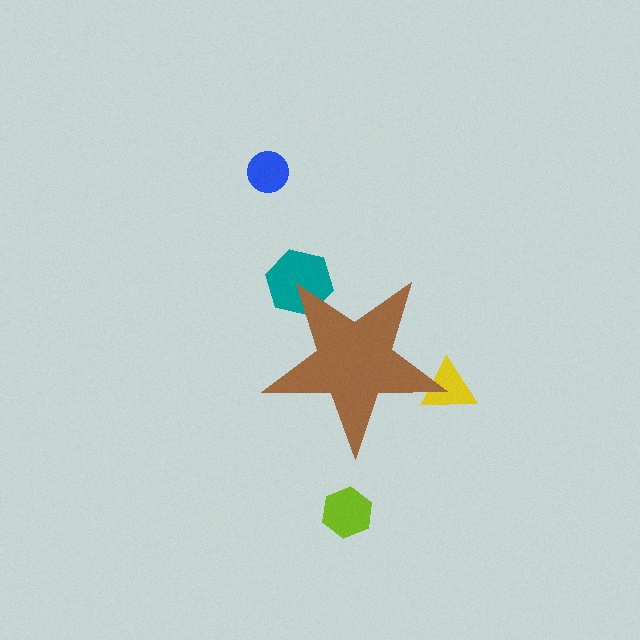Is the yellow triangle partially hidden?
Yes, the yellow triangle is partially hidden behind the brown star.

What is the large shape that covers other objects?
A brown star.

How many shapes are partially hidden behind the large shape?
2 shapes are partially hidden.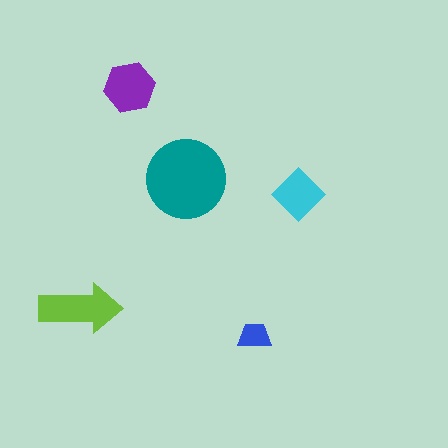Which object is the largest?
The teal circle.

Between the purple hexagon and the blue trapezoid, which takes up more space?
The purple hexagon.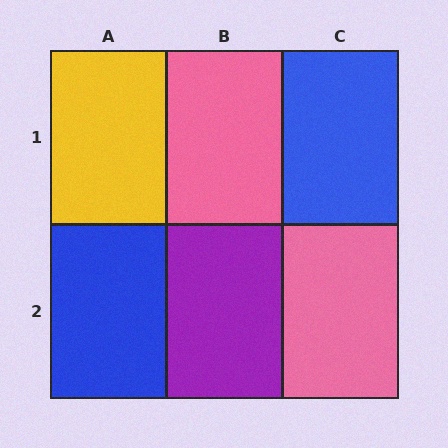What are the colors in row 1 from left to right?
Yellow, pink, blue.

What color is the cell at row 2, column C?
Pink.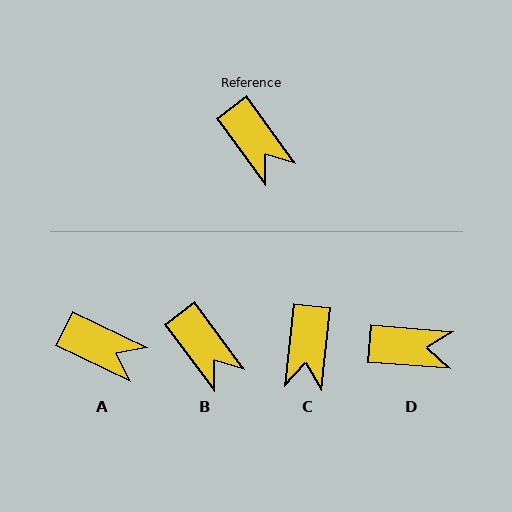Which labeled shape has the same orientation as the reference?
B.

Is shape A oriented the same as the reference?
No, it is off by about 28 degrees.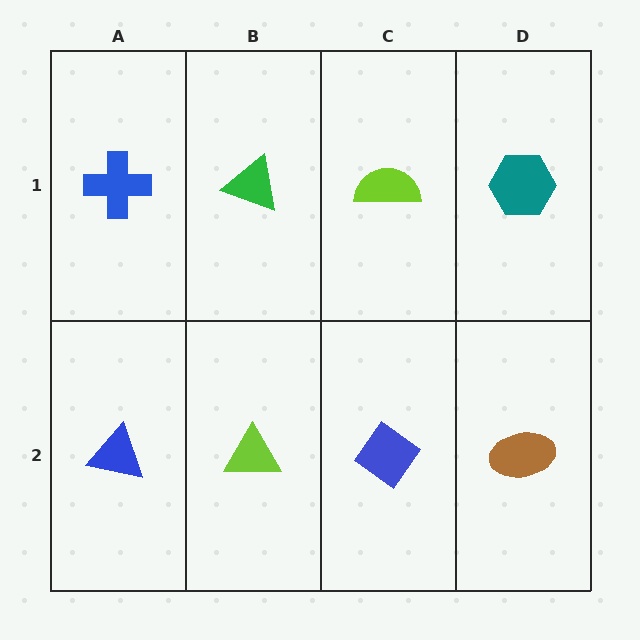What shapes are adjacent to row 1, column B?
A lime triangle (row 2, column B), a blue cross (row 1, column A), a lime semicircle (row 1, column C).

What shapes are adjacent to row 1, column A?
A blue triangle (row 2, column A), a green triangle (row 1, column B).